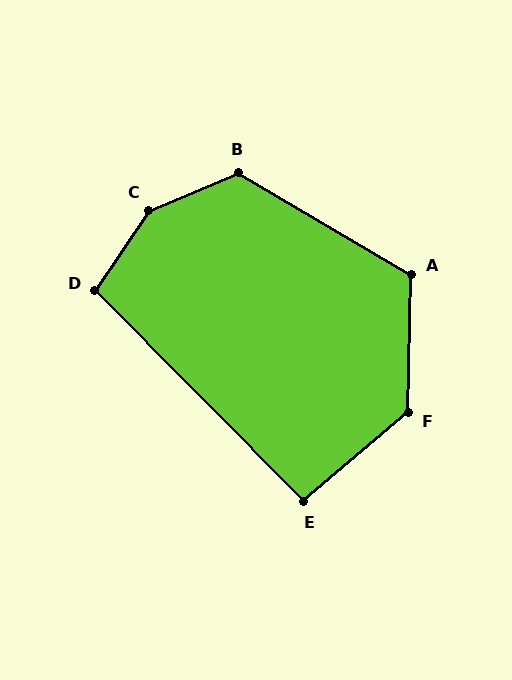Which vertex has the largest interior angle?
C, at approximately 146 degrees.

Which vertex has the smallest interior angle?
E, at approximately 94 degrees.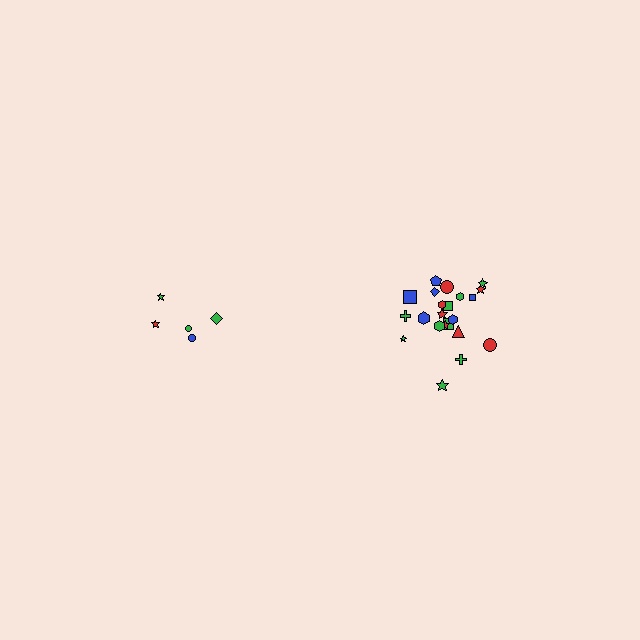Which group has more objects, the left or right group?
The right group.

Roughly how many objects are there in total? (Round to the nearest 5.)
Roughly 25 objects in total.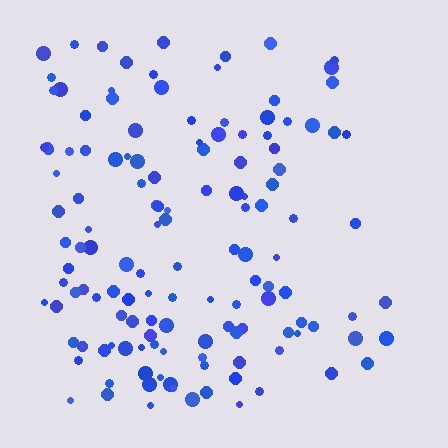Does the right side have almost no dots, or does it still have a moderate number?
Still a moderate number, just noticeably fewer than the left.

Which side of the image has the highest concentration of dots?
The left.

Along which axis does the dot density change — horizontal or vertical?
Horizontal.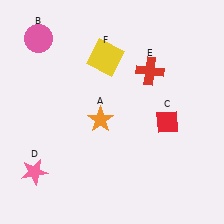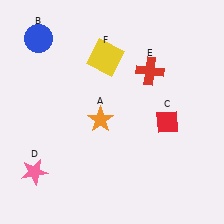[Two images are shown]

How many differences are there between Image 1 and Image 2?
There is 1 difference between the two images.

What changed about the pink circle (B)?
In Image 1, B is pink. In Image 2, it changed to blue.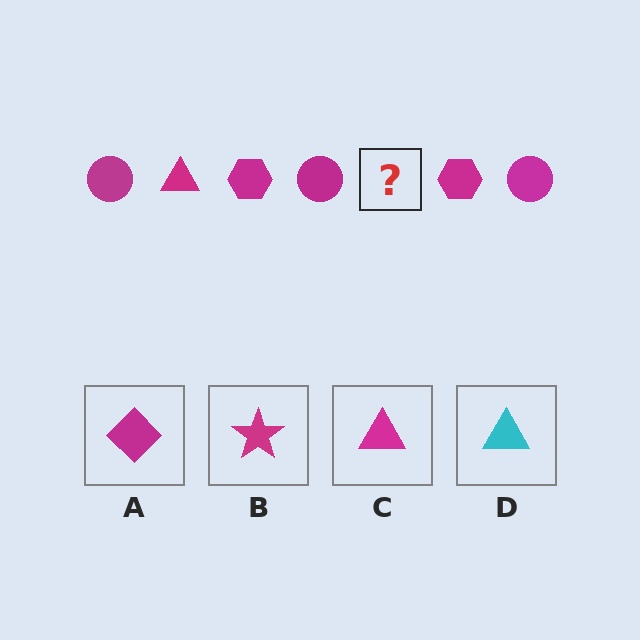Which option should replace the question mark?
Option C.